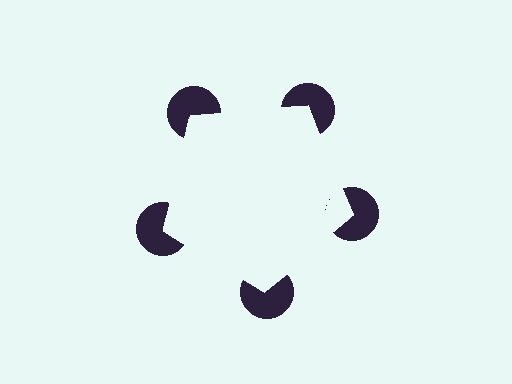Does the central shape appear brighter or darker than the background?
It typically appears slightly brighter than the background, even though no actual brightness change is drawn.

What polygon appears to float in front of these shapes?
An illusory pentagon — its edges are inferred from the aligned wedge cuts in the pac-man discs, not physically drawn.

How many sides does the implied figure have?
5 sides.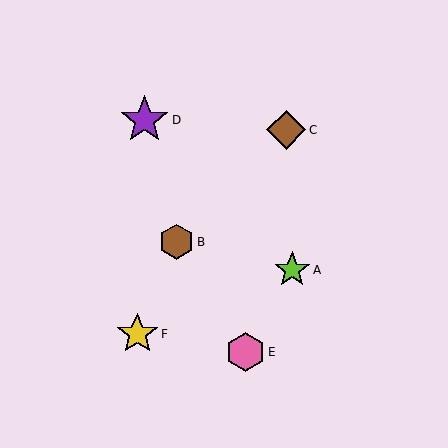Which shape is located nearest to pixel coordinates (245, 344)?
The pink hexagon (labeled E) at (246, 352) is nearest to that location.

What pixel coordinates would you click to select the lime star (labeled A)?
Click at (292, 270) to select the lime star A.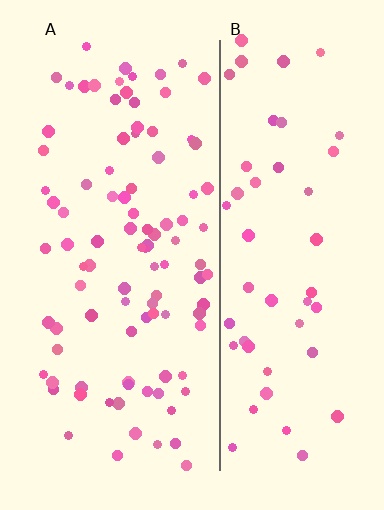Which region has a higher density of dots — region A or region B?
A (the left).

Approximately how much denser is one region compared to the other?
Approximately 1.8× — region A over region B.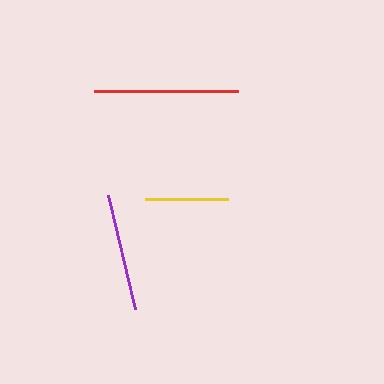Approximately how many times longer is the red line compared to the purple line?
The red line is approximately 1.2 times the length of the purple line.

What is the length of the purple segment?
The purple segment is approximately 117 pixels long.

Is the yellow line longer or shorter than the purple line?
The purple line is longer than the yellow line.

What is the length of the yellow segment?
The yellow segment is approximately 84 pixels long.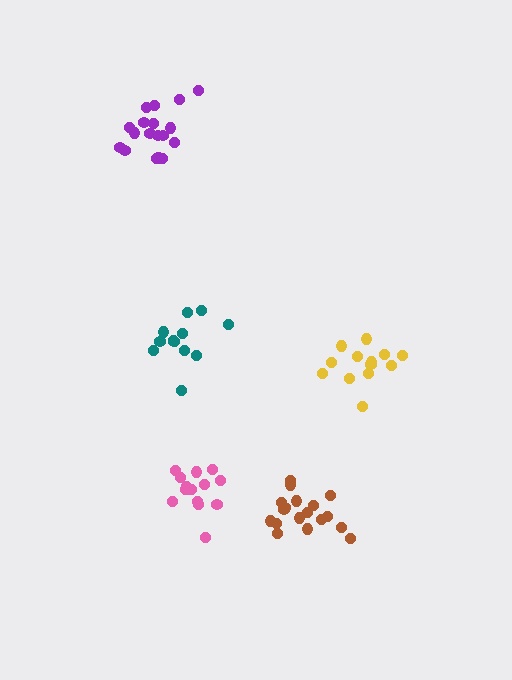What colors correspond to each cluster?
The clusters are colored: teal, yellow, pink, purple, brown.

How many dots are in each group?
Group 1: 13 dots, Group 2: 13 dots, Group 3: 15 dots, Group 4: 18 dots, Group 5: 18 dots (77 total).